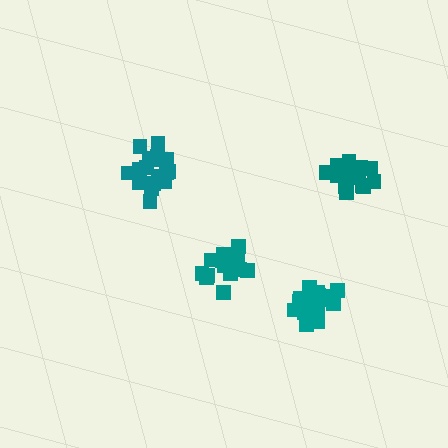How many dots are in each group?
Group 1: 20 dots, Group 2: 18 dots, Group 3: 17 dots, Group 4: 19 dots (74 total).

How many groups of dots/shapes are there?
There are 4 groups.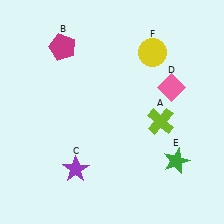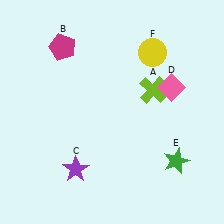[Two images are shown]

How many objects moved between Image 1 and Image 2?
1 object moved between the two images.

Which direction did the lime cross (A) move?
The lime cross (A) moved up.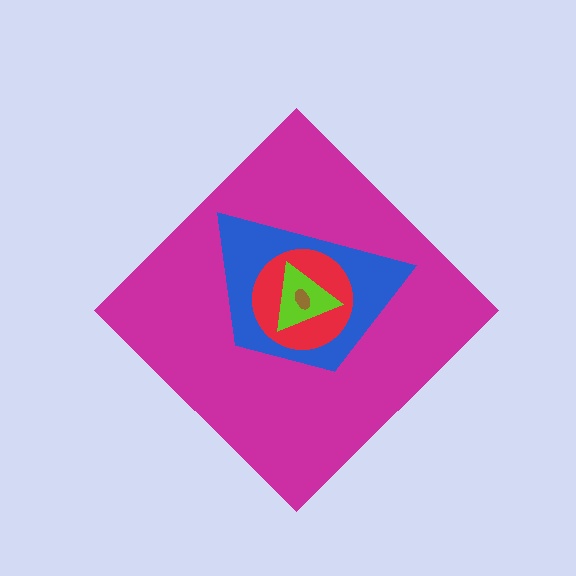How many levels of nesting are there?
5.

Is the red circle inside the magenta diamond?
Yes.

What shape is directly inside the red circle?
The lime triangle.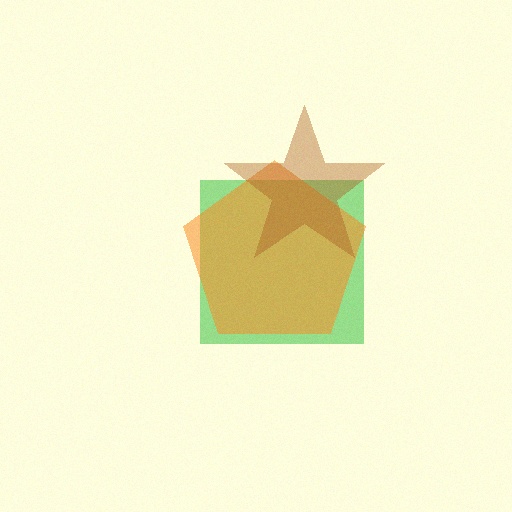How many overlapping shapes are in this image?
There are 3 overlapping shapes in the image.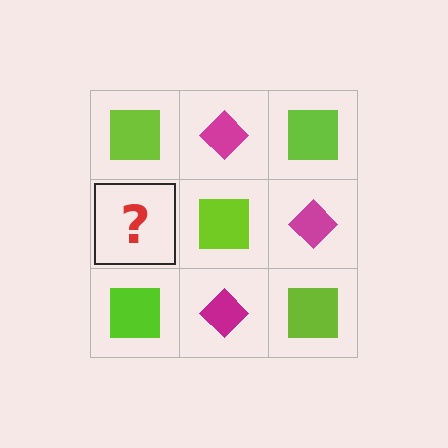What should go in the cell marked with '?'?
The missing cell should contain a magenta diamond.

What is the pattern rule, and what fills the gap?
The rule is that it alternates lime square and magenta diamond in a checkerboard pattern. The gap should be filled with a magenta diamond.